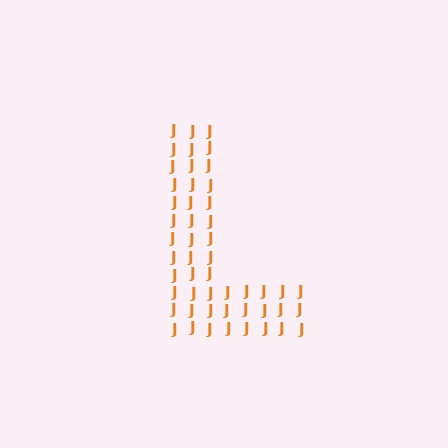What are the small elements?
The small elements are letter J's.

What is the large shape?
The large shape is the letter L.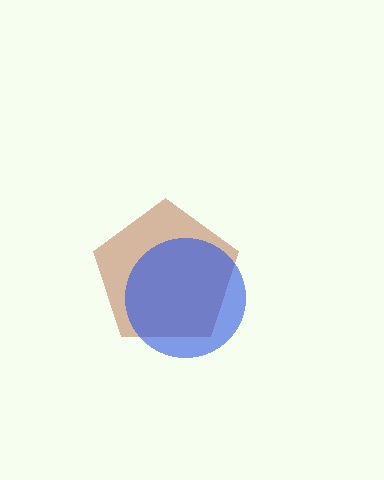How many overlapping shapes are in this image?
There are 2 overlapping shapes in the image.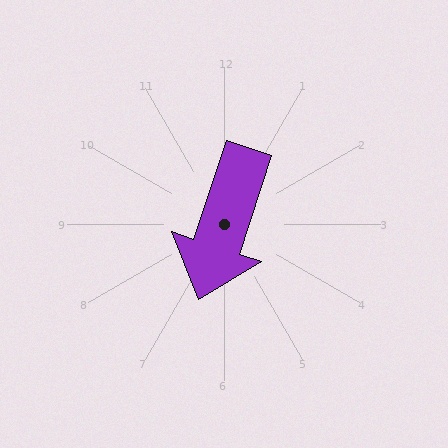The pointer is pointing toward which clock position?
Roughly 7 o'clock.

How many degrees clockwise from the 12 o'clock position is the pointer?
Approximately 198 degrees.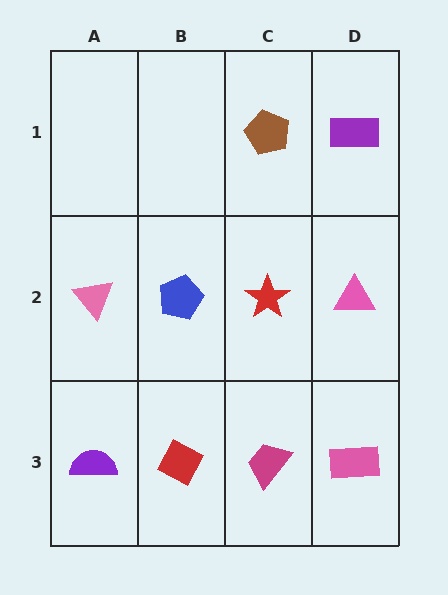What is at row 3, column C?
A magenta trapezoid.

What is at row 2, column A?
A pink triangle.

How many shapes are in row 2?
4 shapes.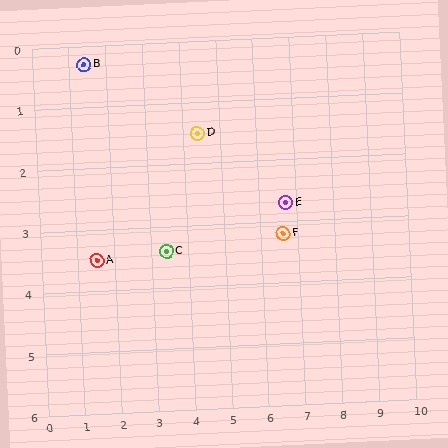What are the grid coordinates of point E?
Point E is at approximately (6.7, 2.7).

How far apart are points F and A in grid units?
Points F and A are about 5.1 grid units apart.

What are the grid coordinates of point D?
Point D is at approximately (4.4, 1.5).